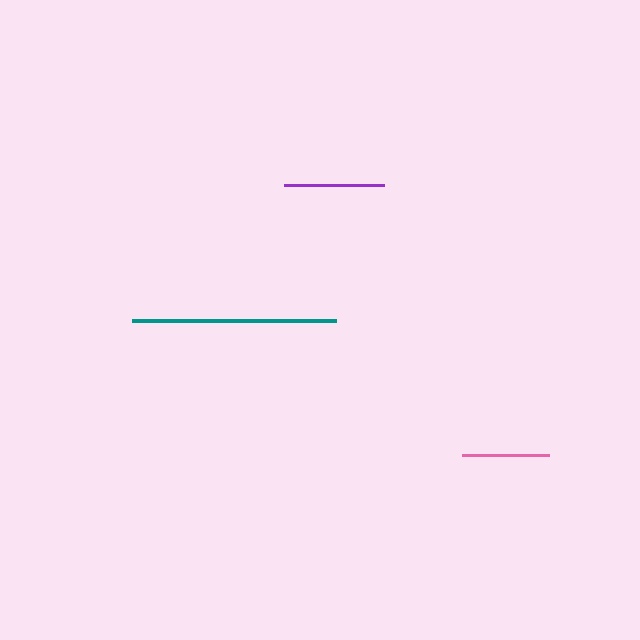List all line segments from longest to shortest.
From longest to shortest: teal, purple, pink.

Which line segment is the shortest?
The pink line is the shortest at approximately 87 pixels.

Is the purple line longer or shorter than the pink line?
The purple line is longer than the pink line.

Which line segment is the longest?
The teal line is the longest at approximately 204 pixels.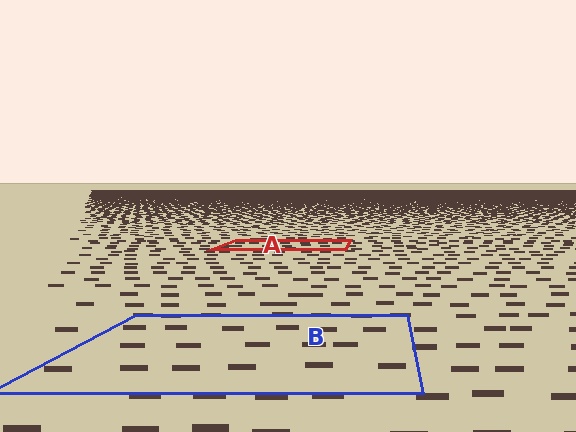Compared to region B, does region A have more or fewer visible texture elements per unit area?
Region A has more texture elements per unit area — they are packed more densely because it is farther away.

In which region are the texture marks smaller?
The texture marks are smaller in region A, because it is farther away.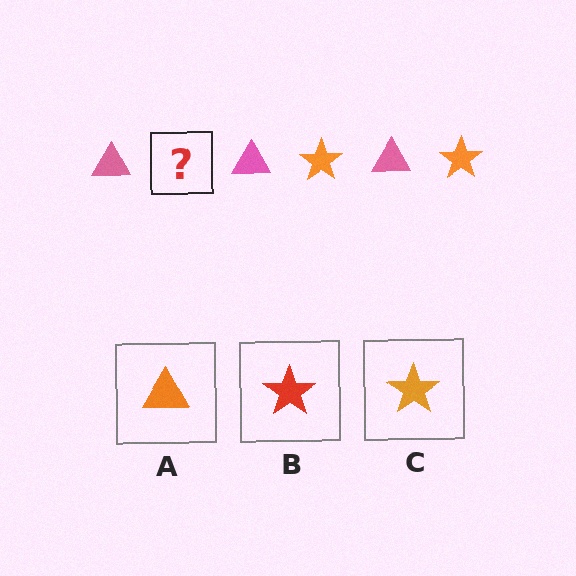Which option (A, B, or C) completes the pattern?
C.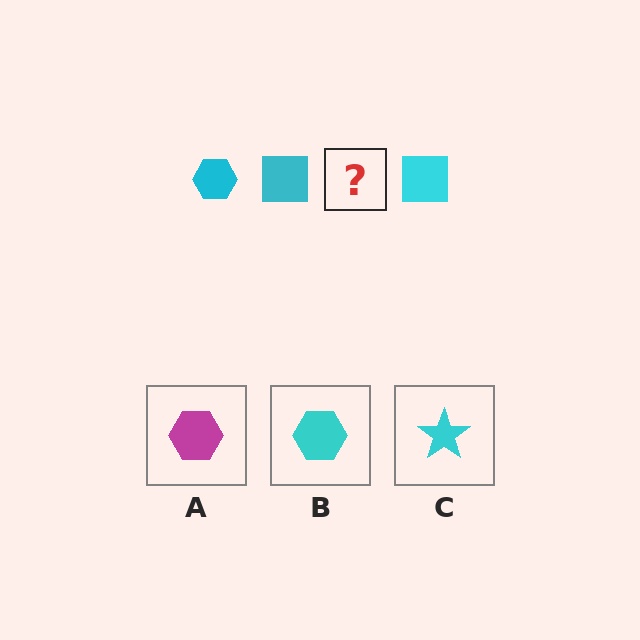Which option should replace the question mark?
Option B.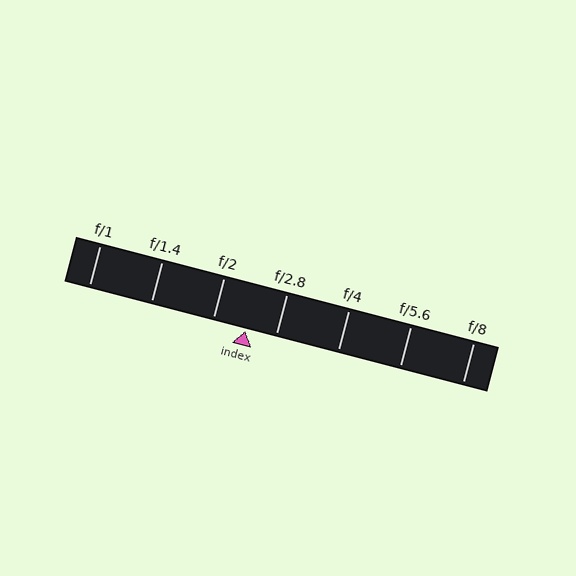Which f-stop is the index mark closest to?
The index mark is closest to f/2.8.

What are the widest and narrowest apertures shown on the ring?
The widest aperture shown is f/1 and the narrowest is f/8.